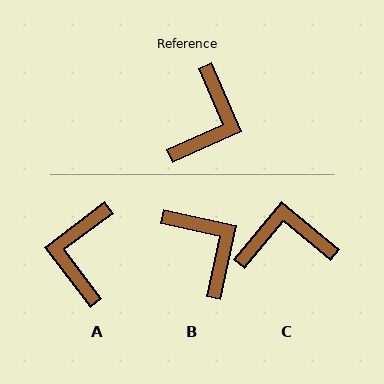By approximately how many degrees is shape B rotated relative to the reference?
Approximately 54 degrees counter-clockwise.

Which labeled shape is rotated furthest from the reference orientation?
A, about 167 degrees away.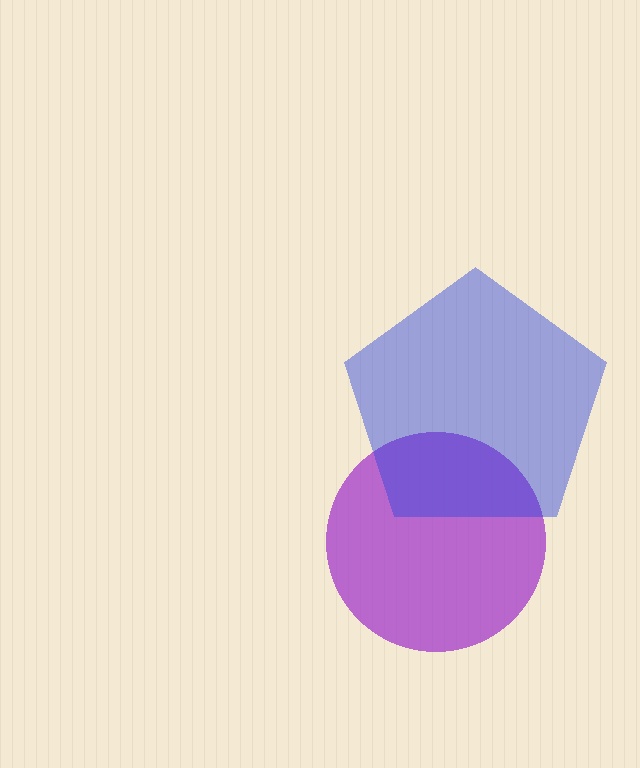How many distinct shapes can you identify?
There are 2 distinct shapes: a purple circle, a blue pentagon.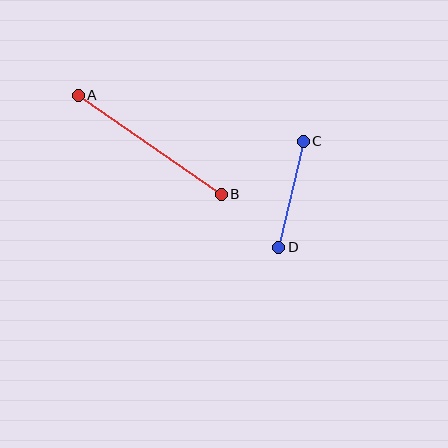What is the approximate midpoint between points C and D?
The midpoint is at approximately (291, 194) pixels.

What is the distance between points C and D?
The distance is approximately 109 pixels.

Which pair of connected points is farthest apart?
Points A and B are farthest apart.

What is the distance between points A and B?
The distance is approximately 174 pixels.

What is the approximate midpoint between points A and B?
The midpoint is at approximately (150, 145) pixels.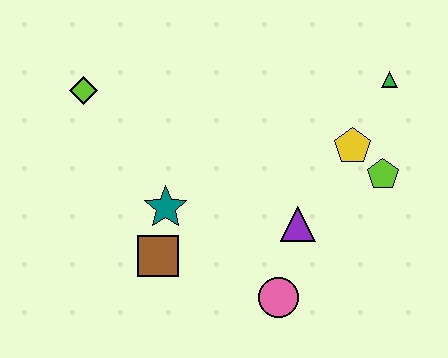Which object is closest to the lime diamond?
The teal star is closest to the lime diamond.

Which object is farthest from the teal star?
The green triangle is farthest from the teal star.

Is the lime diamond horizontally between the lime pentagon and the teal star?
No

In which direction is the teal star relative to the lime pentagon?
The teal star is to the left of the lime pentagon.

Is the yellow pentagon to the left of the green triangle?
Yes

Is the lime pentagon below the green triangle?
Yes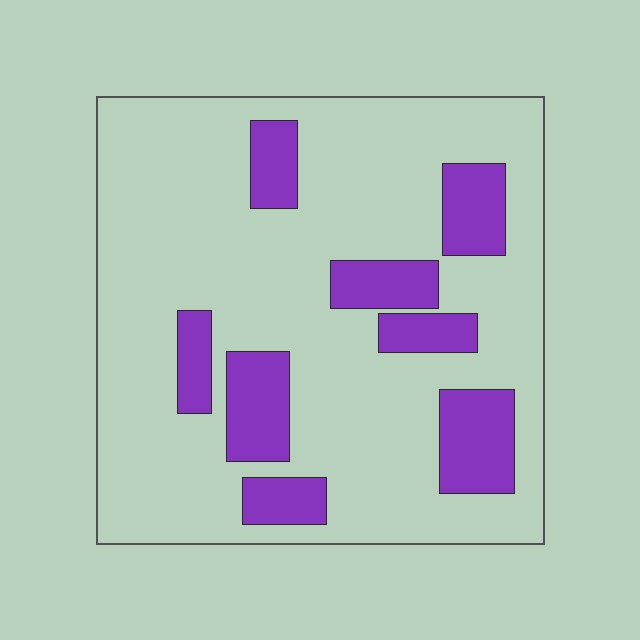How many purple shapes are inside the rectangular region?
8.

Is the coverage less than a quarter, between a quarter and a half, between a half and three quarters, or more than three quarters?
Less than a quarter.